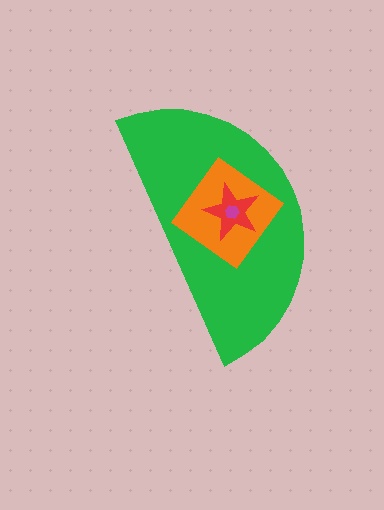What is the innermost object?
The magenta hexagon.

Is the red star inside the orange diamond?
Yes.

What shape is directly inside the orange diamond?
The red star.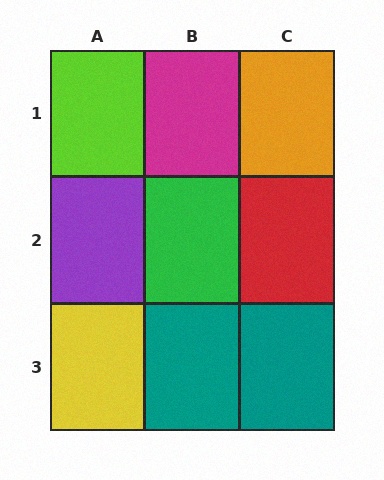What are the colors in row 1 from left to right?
Lime, magenta, orange.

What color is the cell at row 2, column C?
Red.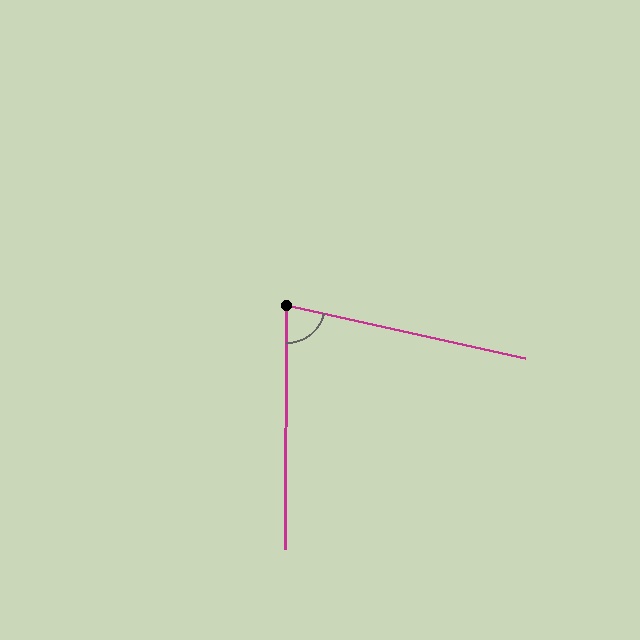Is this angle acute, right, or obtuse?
It is acute.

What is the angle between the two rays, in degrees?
Approximately 78 degrees.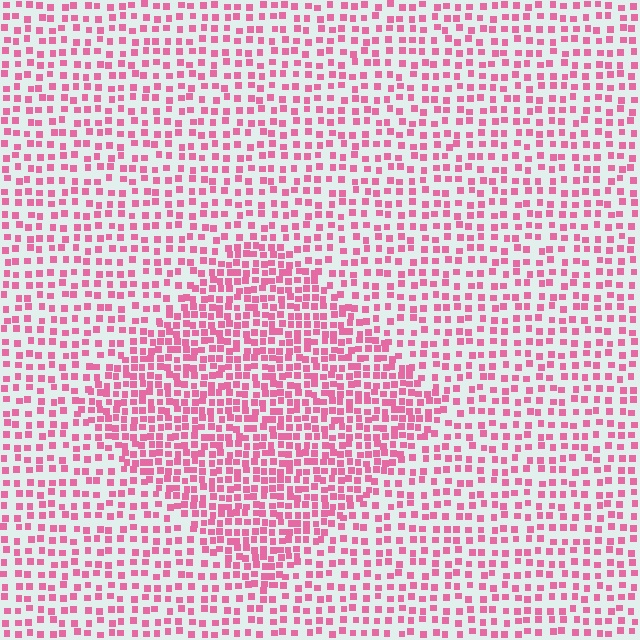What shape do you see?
I see a diamond.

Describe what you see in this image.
The image contains small pink elements arranged at two different densities. A diamond-shaped region is visible where the elements are more densely packed than the surrounding area.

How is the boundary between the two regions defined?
The boundary is defined by a change in element density (approximately 1.8x ratio). All elements are the same color, size, and shape.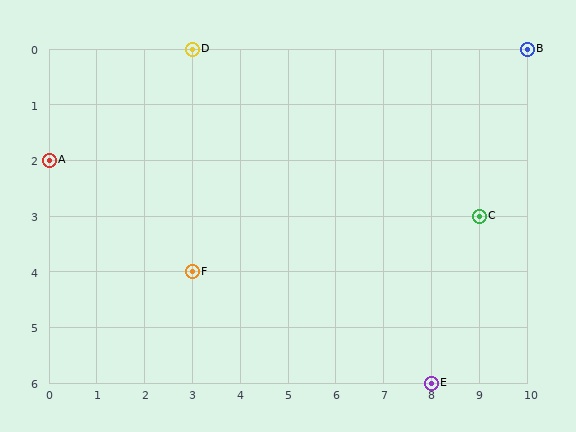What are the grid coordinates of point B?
Point B is at grid coordinates (10, 0).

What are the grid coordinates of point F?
Point F is at grid coordinates (3, 4).